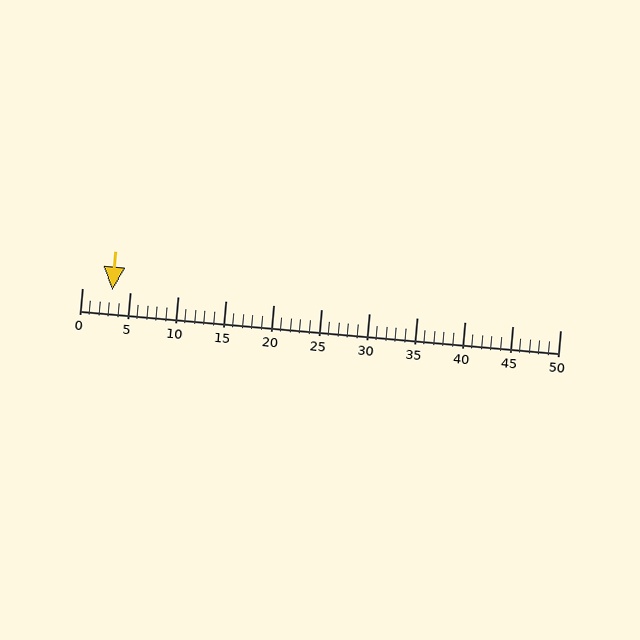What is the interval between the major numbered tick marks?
The major tick marks are spaced 5 units apart.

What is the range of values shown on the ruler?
The ruler shows values from 0 to 50.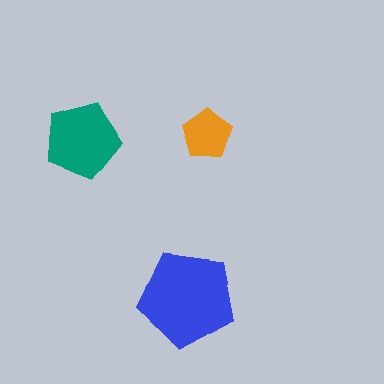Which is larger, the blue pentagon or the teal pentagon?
The blue one.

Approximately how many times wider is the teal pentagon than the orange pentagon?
About 1.5 times wider.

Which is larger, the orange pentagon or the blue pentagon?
The blue one.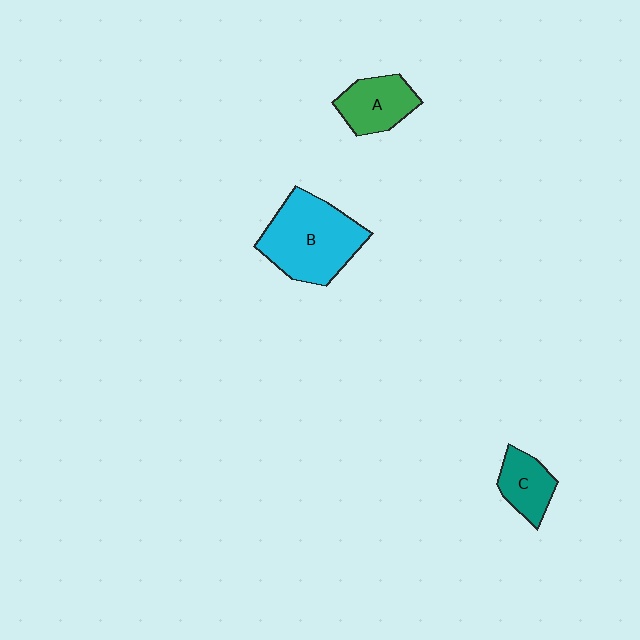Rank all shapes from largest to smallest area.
From largest to smallest: B (cyan), A (green), C (teal).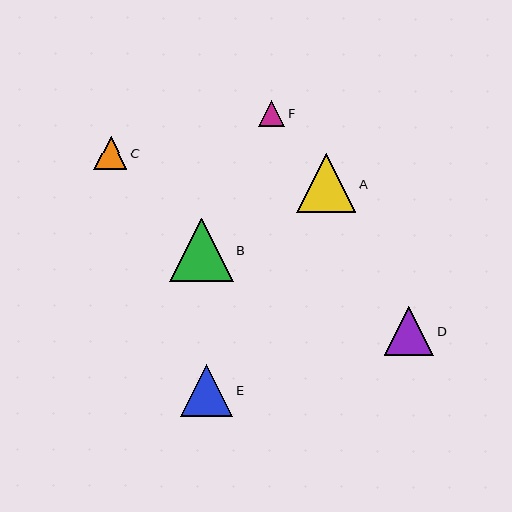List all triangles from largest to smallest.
From largest to smallest: B, A, E, D, C, F.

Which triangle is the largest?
Triangle B is the largest with a size of approximately 64 pixels.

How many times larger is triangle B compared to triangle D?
Triangle B is approximately 1.3 times the size of triangle D.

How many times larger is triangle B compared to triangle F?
Triangle B is approximately 2.4 times the size of triangle F.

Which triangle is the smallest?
Triangle F is the smallest with a size of approximately 26 pixels.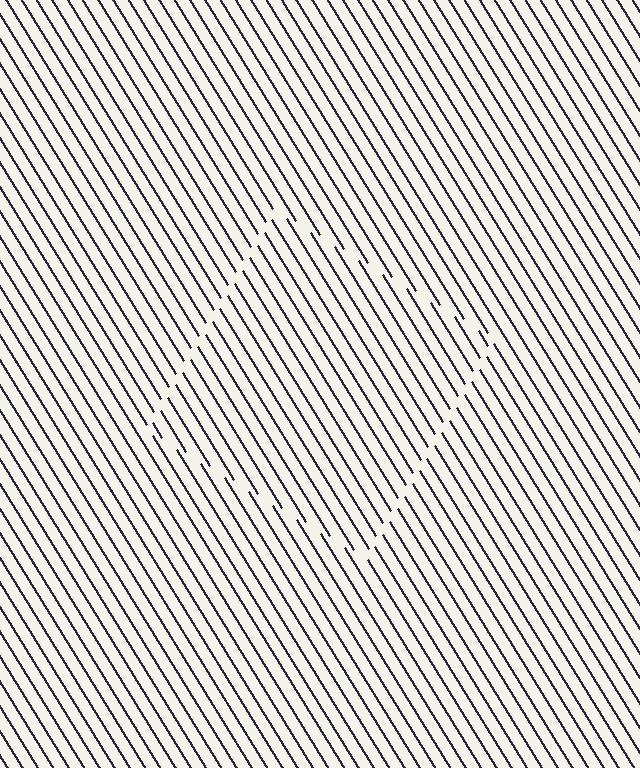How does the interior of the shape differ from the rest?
The interior of the shape contains the same grating, shifted by half a period — the contour is defined by the phase discontinuity where line-ends from the inner and outer gratings abut.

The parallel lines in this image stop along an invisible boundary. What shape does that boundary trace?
An illusory square. The interior of the shape contains the same grating, shifted by half a period — the contour is defined by the phase discontinuity where line-ends from the inner and outer gratings abut.